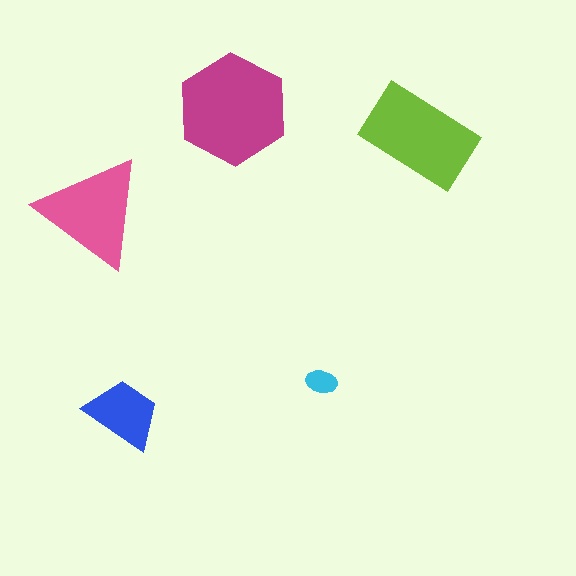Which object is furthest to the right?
The lime rectangle is rightmost.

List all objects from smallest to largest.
The cyan ellipse, the blue trapezoid, the pink triangle, the lime rectangle, the magenta hexagon.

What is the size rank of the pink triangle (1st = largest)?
3rd.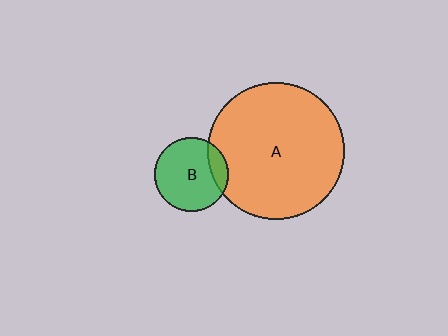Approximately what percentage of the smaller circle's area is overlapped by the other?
Approximately 15%.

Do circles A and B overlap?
Yes.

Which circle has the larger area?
Circle A (orange).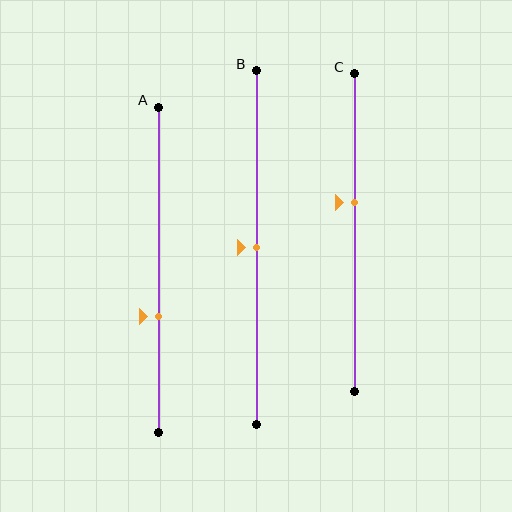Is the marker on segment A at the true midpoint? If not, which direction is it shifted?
No, the marker on segment A is shifted downward by about 14% of the segment length.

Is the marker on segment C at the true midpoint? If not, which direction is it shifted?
No, the marker on segment C is shifted upward by about 9% of the segment length.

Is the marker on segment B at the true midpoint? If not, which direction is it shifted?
Yes, the marker on segment B is at the true midpoint.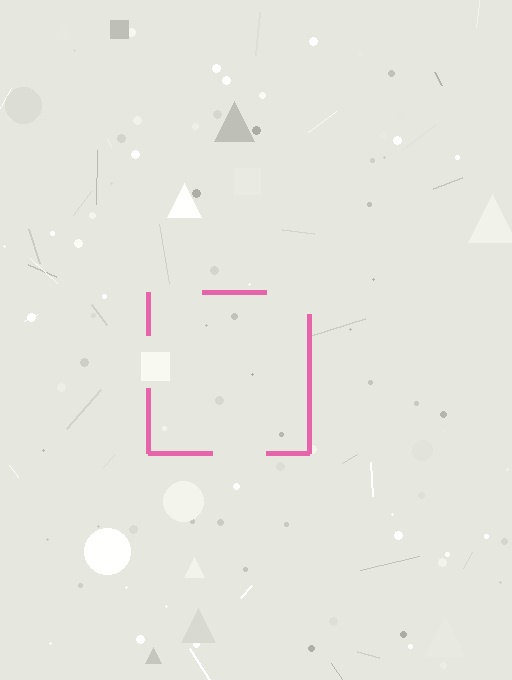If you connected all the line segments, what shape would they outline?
They would outline a square.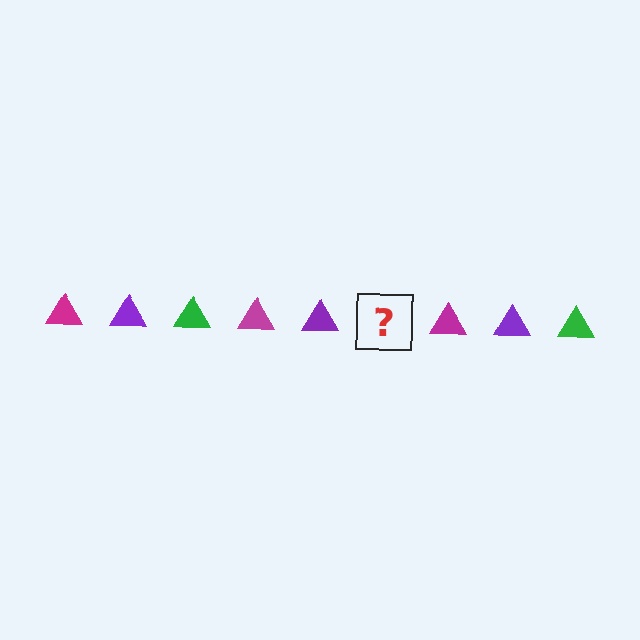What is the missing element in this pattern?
The missing element is a green triangle.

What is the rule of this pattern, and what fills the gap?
The rule is that the pattern cycles through magenta, purple, green triangles. The gap should be filled with a green triangle.